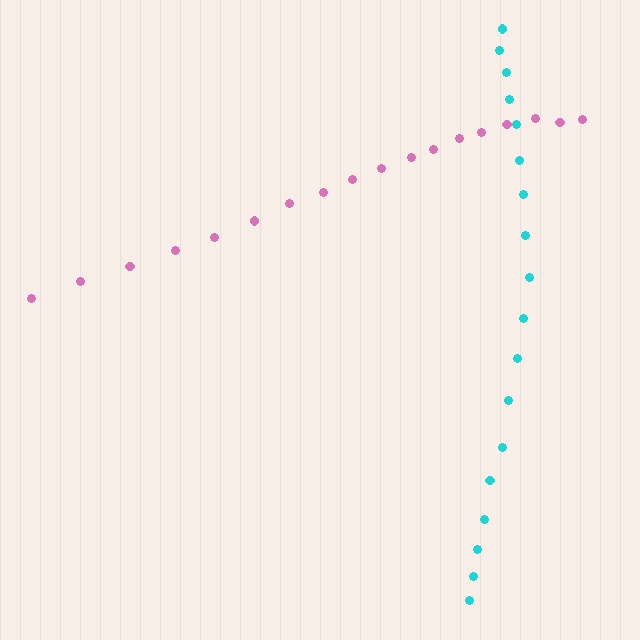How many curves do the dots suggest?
There are 2 distinct paths.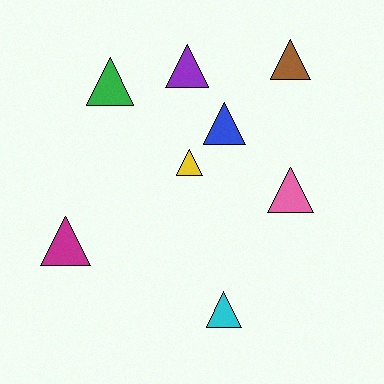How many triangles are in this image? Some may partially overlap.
There are 8 triangles.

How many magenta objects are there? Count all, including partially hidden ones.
There is 1 magenta object.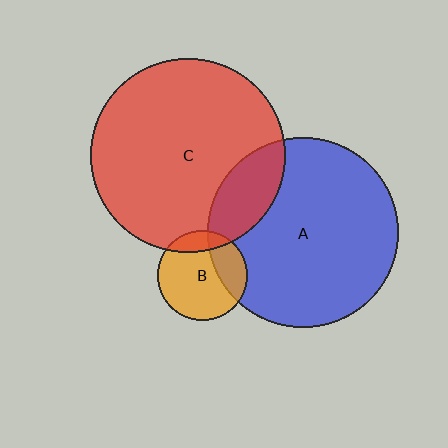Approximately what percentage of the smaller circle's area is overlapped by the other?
Approximately 15%.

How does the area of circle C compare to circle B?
Approximately 4.7 times.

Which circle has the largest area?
Circle C (red).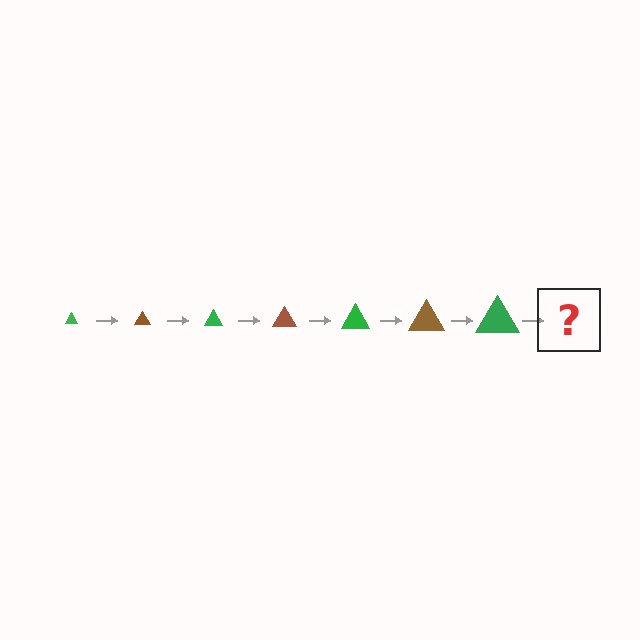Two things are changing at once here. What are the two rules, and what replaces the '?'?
The two rules are that the triangle grows larger each step and the color cycles through green and brown. The '?' should be a brown triangle, larger than the previous one.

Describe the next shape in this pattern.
It should be a brown triangle, larger than the previous one.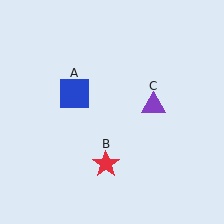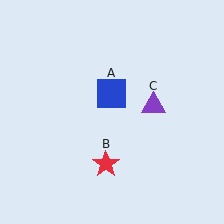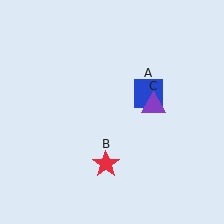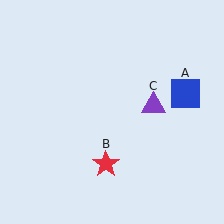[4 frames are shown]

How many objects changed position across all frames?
1 object changed position: blue square (object A).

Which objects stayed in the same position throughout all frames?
Red star (object B) and purple triangle (object C) remained stationary.